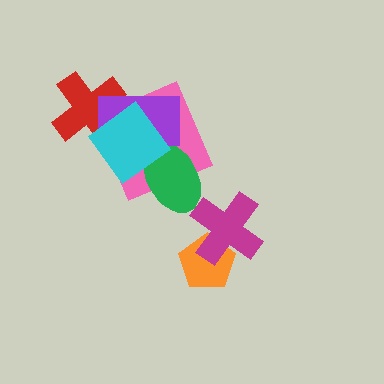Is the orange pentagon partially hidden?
Yes, it is partially covered by another shape.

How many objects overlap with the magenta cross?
1 object overlaps with the magenta cross.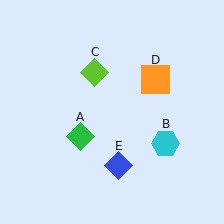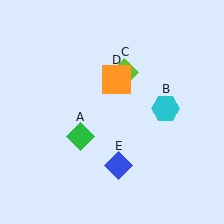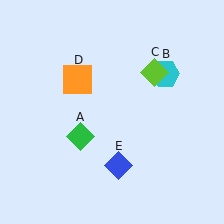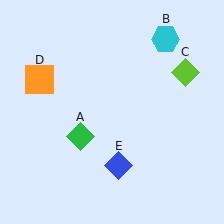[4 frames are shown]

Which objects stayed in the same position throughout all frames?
Green diamond (object A) and blue diamond (object E) remained stationary.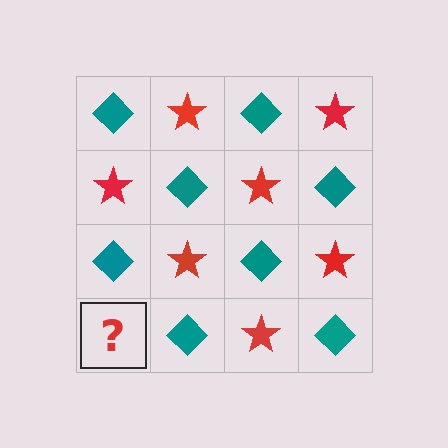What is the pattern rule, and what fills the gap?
The rule is that it alternates teal diamond and red star in a checkerboard pattern. The gap should be filled with a red star.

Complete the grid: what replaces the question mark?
The question mark should be replaced with a red star.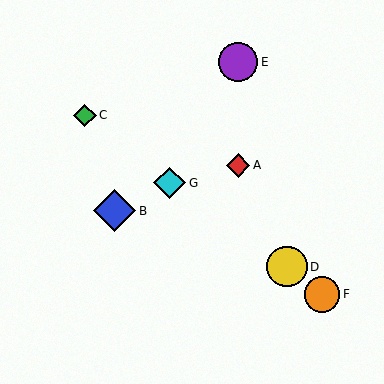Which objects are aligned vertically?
Objects A, E are aligned vertically.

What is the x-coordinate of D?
Object D is at x≈287.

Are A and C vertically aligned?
No, A is at x≈238 and C is at x≈85.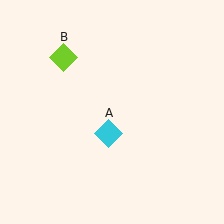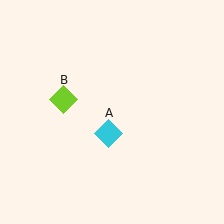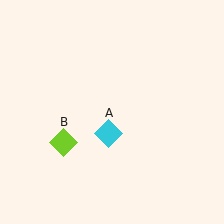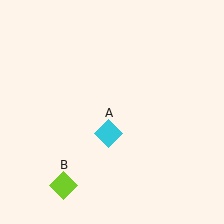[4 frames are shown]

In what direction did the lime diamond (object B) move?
The lime diamond (object B) moved down.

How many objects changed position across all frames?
1 object changed position: lime diamond (object B).